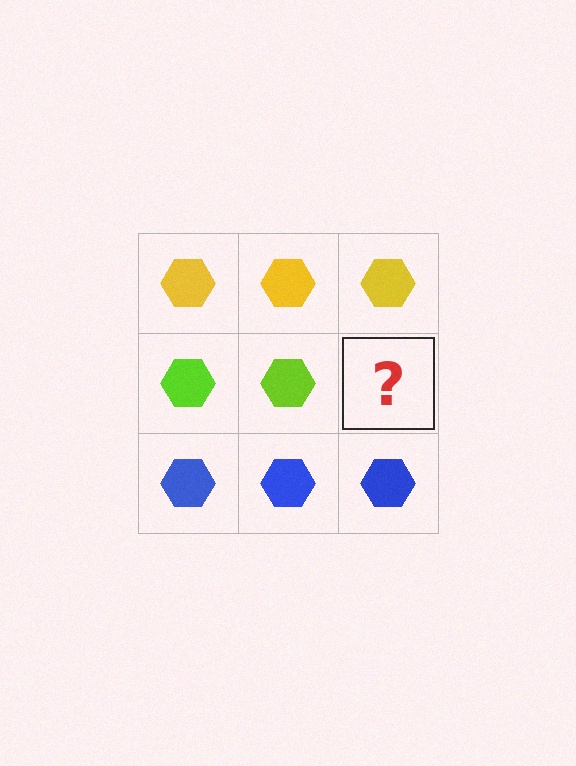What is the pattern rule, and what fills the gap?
The rule is that each row has a consistent color. The gap should be filled with a lime hexagon.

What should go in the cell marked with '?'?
The missing cell should contain a lime hexagon.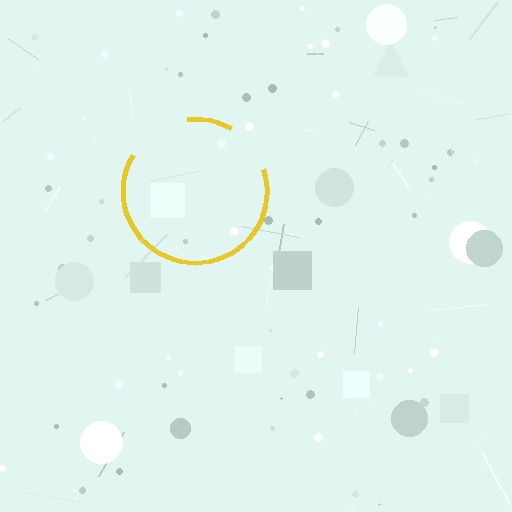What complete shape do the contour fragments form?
The contour fragments form a circle.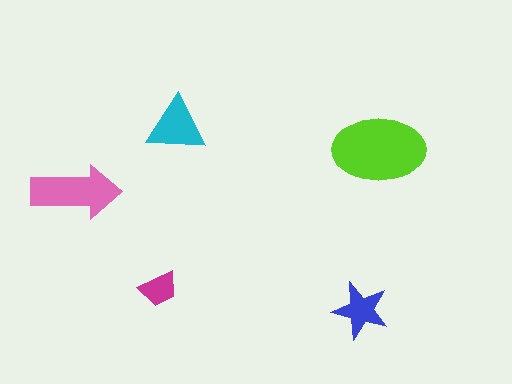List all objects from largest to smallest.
The lime ellipse, the pink arrow, the cyan triangle, the blue star, the magenta trapezoid.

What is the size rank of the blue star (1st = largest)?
4th.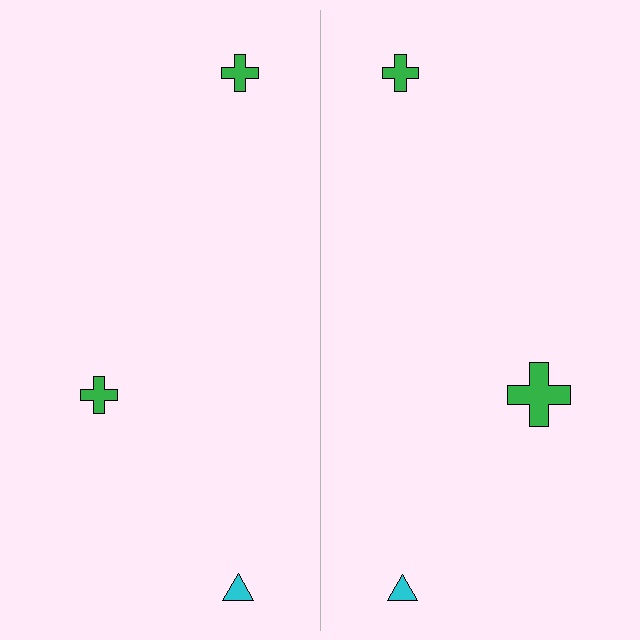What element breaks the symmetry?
The green cross on the right side has a different size than its mirror counterpart.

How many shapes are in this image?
There are 6 shapes in this image.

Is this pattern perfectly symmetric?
No, the pattern is not perfectly symmetric. The green cross on the right side has a different size than its mirror counterpart.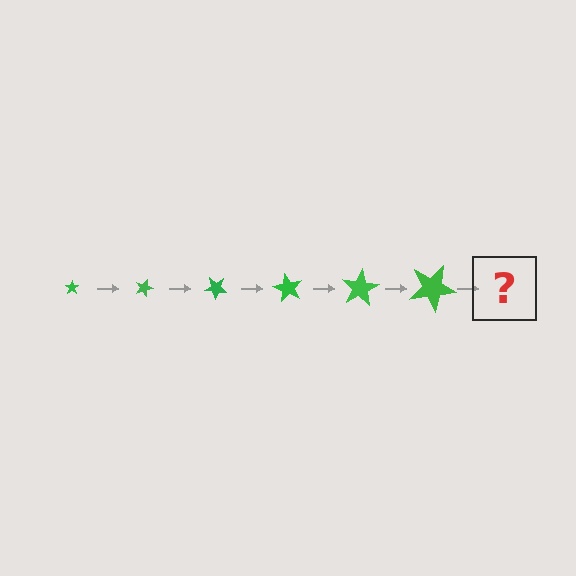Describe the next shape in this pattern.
It should be a star, larger than the previous one and rotated 120 degrees from the start.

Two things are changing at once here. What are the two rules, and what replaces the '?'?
The two rules are that the star grows larger each step and it rotates 20 degrees each step. The '?' should be a star, larger than the previous one and rotated 120 degrees from the start.